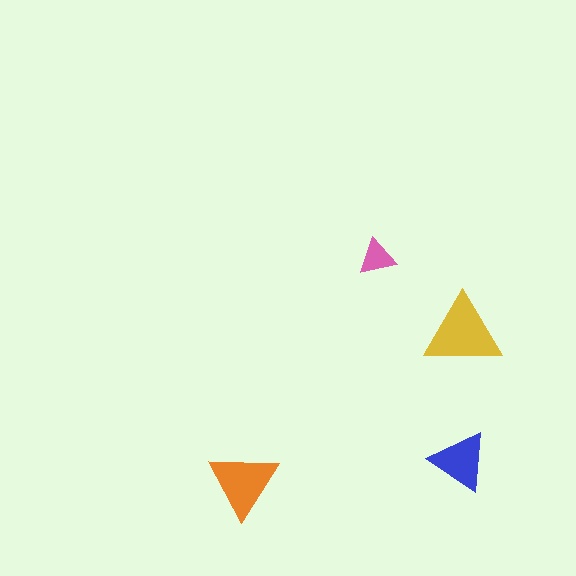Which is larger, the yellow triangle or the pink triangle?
The yellow one.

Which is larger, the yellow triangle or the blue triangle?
The yellow one.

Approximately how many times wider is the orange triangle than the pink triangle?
About 2 times wider.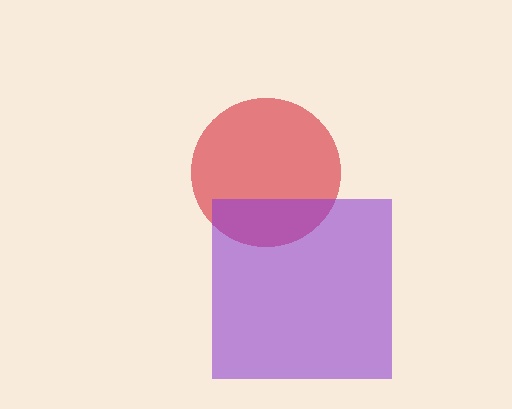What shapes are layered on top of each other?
The layered shapes are: a red circle, a purple square.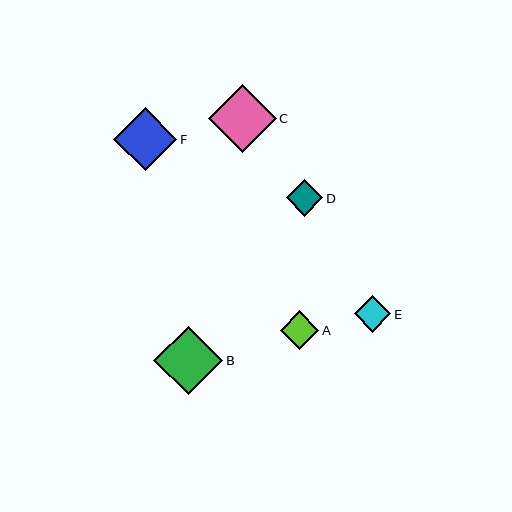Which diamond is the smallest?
Diamond E is the smallest with a size of approximately 37 pixels.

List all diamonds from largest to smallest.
From largest to smallest: B, C, F, A, D, E.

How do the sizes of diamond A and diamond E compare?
Diamond A and diamond E are approximately the same size.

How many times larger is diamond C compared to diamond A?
Diamond C is approximately 1.8 times the size of diamond A.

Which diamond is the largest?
Diamond B is the largest with a size of approximately 69 pixels.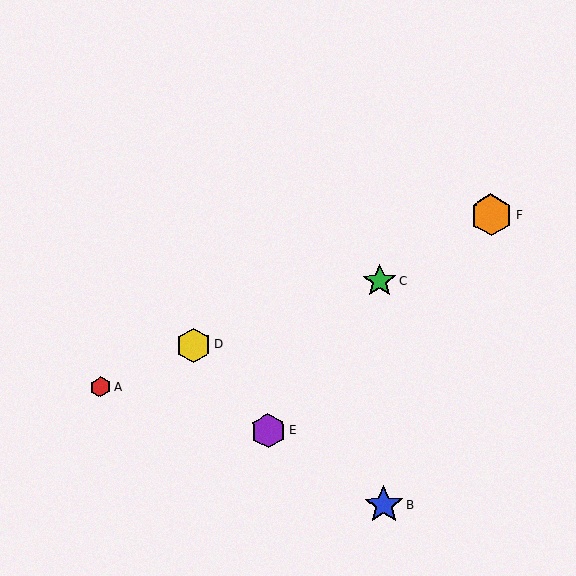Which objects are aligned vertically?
Objects B, C are aligned vertically.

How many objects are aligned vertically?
2 objects (B, C) are aligned vertically.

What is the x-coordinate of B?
Object B is at x≈384.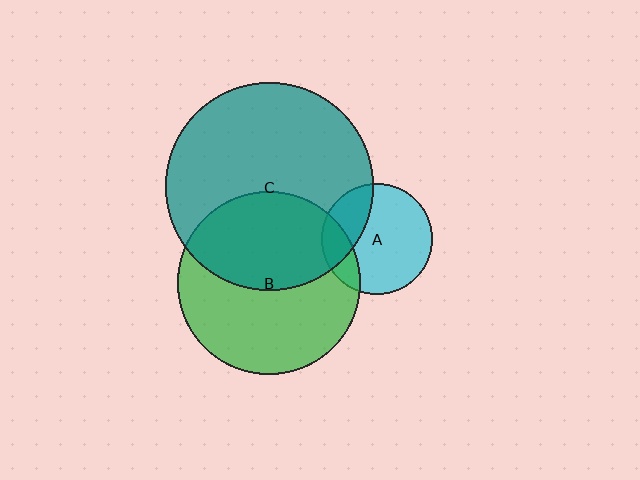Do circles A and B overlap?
Yes.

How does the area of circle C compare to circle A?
Approximately 3.5 times.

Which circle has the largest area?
Circle C (teal).